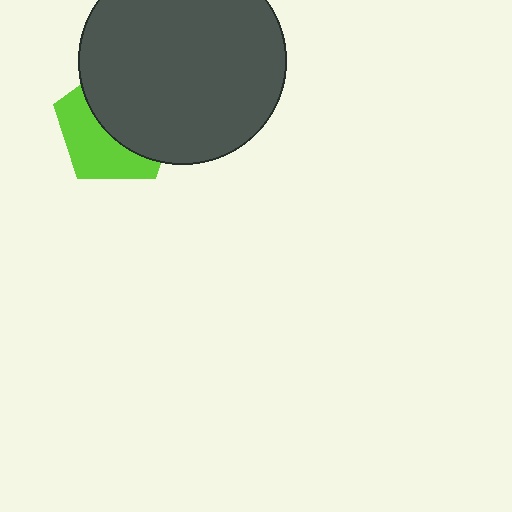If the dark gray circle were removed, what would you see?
You would see the complete lime pentagon.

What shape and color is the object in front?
The object in front is a dark gray circle.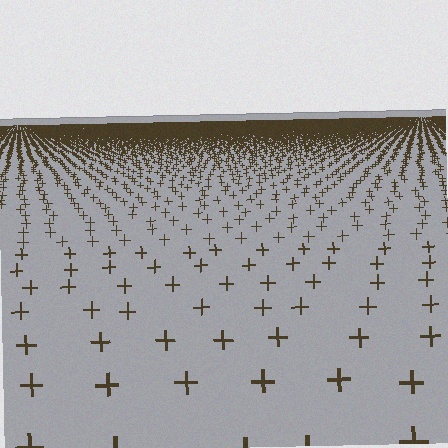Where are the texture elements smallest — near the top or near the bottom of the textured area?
Near the top.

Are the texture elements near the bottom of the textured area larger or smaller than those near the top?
Larger. Near the bottom, elements are closer to the viewer and appear at a bigger on-screen size.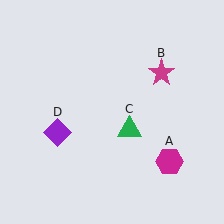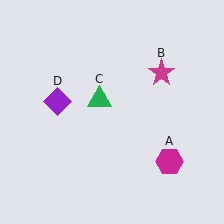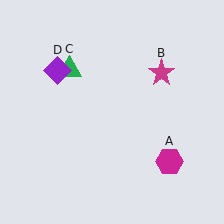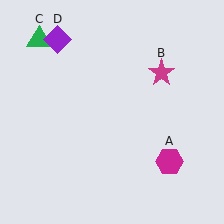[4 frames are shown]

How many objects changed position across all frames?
2 objects changed position: green triangle (object C), purple diamond (object D).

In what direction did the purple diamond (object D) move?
The purple diamond (object D) moved up.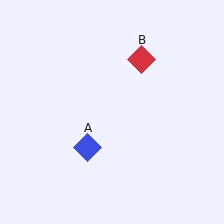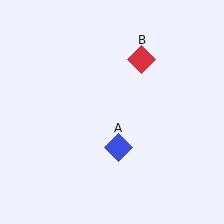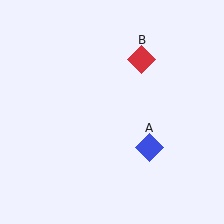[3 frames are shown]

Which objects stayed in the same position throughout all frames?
Red diamond (object B) remained stationary.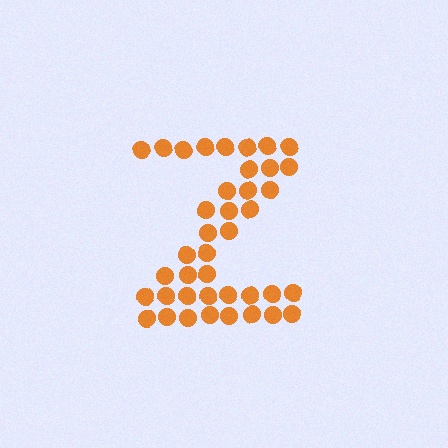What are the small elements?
The small elements are circles.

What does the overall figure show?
The overall figure shows the letter Z.